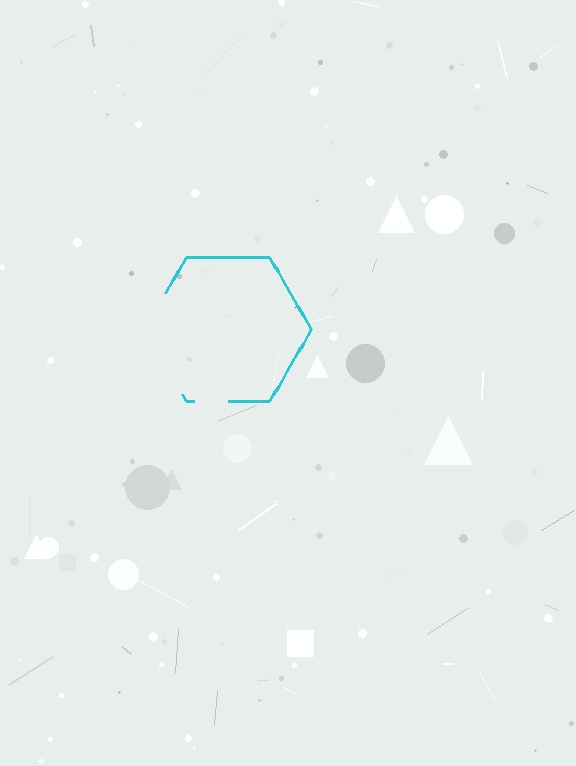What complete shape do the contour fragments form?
The contour fragments form a hexagon.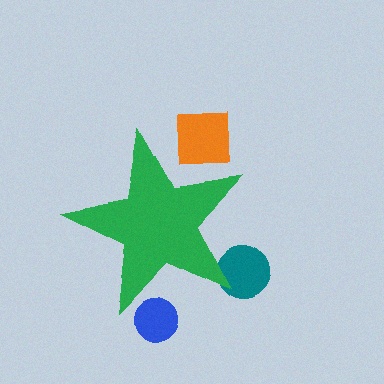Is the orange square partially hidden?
Yes, the orange square is partially hidden behind the green star.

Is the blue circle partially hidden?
Yes, the blue circle is partially hidden behind the green star.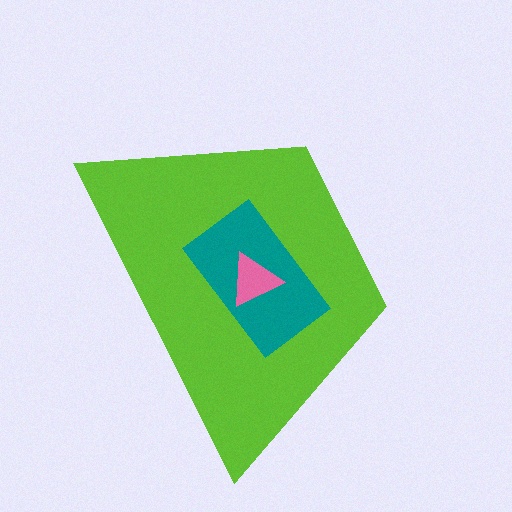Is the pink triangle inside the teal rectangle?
Yes.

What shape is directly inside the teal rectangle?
The pink triangle.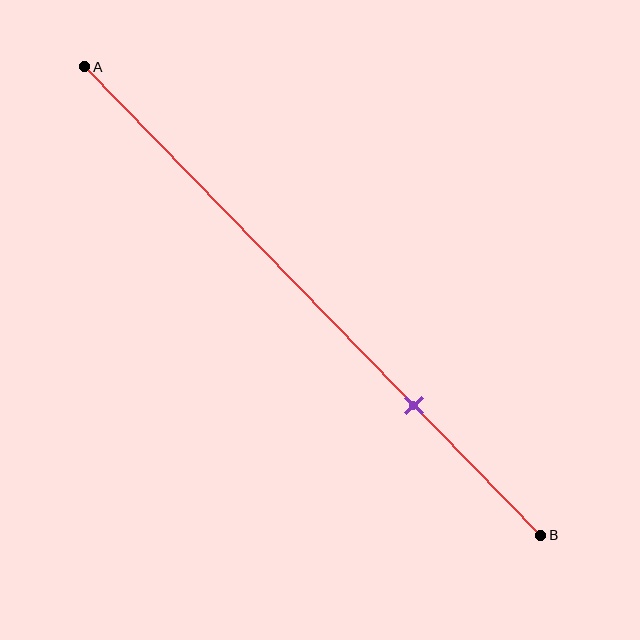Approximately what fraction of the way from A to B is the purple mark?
The purple mark is approximately 70% of the way from A to B.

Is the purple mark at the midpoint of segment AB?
No, the mark is at about 70% from A, not at the 50% midpoint.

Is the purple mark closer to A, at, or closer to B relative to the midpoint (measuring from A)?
The purple mark is closer to point B than the midpoint of segment AB.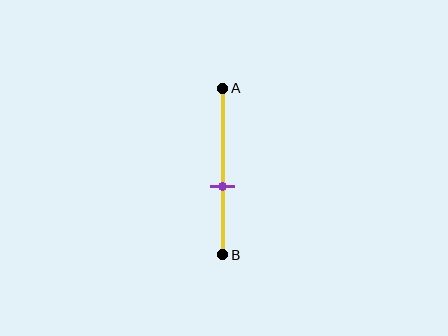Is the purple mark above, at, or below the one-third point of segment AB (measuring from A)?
The purple mark is below the one-third point of segment AB.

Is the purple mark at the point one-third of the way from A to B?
No, the mark is at about 60% from A, not at the 33% one-third point.